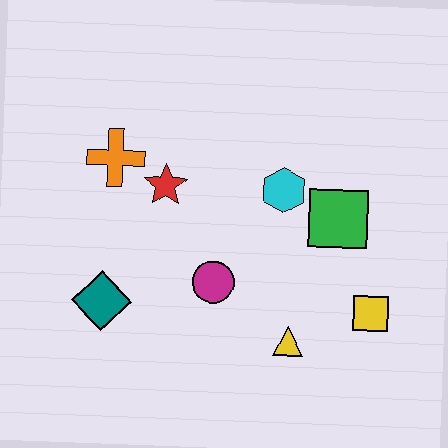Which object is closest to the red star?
The orange cross is closest to the red star.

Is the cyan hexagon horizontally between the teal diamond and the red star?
No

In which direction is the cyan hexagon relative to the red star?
The cyan hexagon is to the right of the red star.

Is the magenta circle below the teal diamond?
No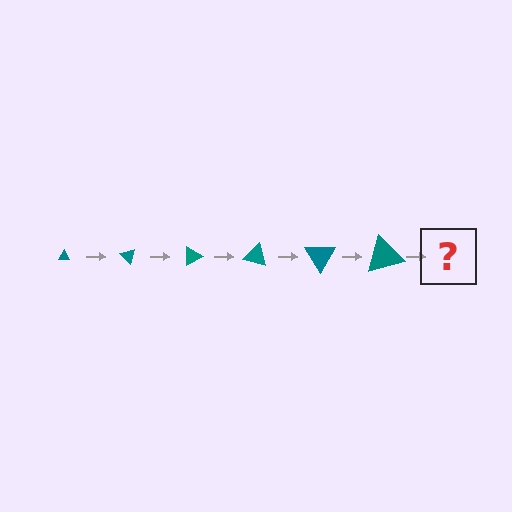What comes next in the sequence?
The next element should be a triangle, larger than the previous one and rotated 270 degrees from the start.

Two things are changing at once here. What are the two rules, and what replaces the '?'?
The two rules are that the triangle grows larger each step and it rotates 45 degrees each step. The '?' should be a triangle, larger than the previous one and rotated 270 degrees from the start.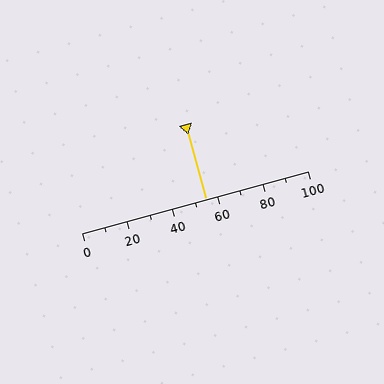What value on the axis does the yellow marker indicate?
The marker indicates approximately 55.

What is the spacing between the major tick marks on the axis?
The major ticks are spaced 20 apart.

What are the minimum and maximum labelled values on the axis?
The axis runs from 0 to 100.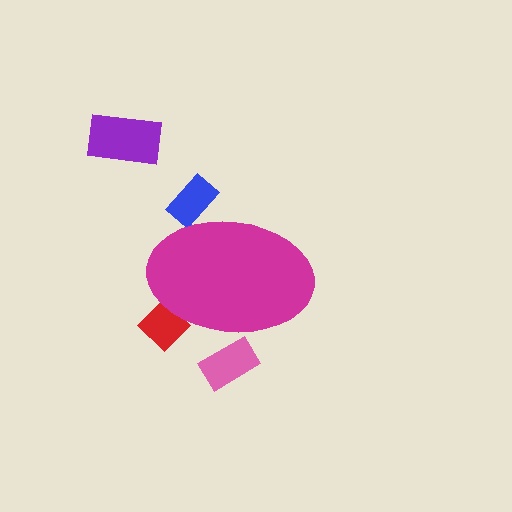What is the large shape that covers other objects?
A magenta ellipse.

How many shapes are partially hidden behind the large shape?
3 shapes are partially hidden.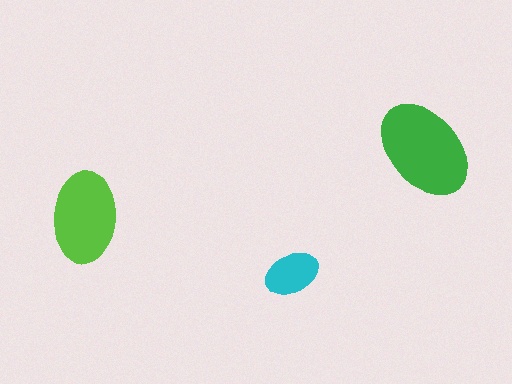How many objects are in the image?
There are 3 objects in the image.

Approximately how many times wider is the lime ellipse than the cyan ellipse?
About 1.5 times wider.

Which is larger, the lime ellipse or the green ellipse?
The green one.